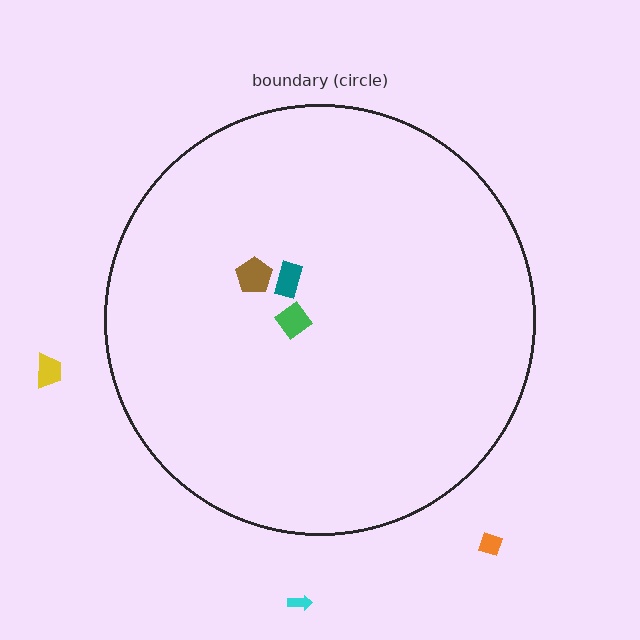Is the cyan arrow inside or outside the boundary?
Outside.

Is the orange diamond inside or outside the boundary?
Outside.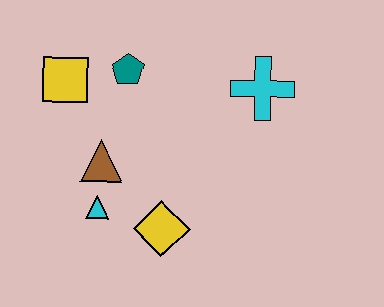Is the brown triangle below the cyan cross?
Yes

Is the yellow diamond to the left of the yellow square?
No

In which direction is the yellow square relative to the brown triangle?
The yellow square is above the brown triangle.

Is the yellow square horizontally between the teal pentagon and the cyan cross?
No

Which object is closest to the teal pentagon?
The yellow square is closest to the teal pentagon.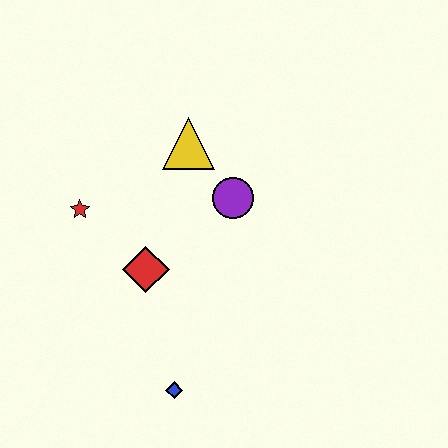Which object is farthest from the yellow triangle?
The blue diamond is farthest from the yellow triangle.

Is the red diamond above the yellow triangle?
No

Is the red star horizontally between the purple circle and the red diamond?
No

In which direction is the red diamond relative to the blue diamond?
The red diamond is above the blue diamond.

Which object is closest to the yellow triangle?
The purple circle is closest to the yellow triangle.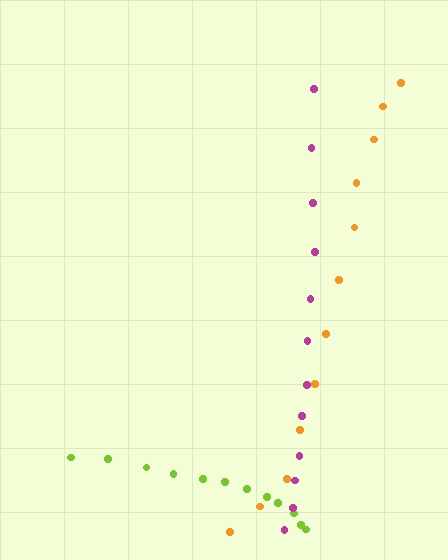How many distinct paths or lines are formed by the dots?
There are 3 distinct paths.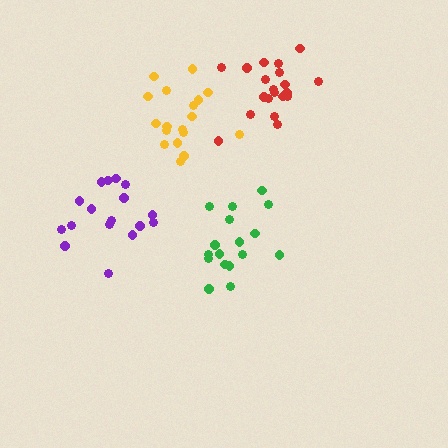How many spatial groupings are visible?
There are 4 spatial groupings.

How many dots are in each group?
Group 1: 20 dots, Group 2: 18 dots, Group 3: 17 dots, Group 4: 17 dots (72 total).